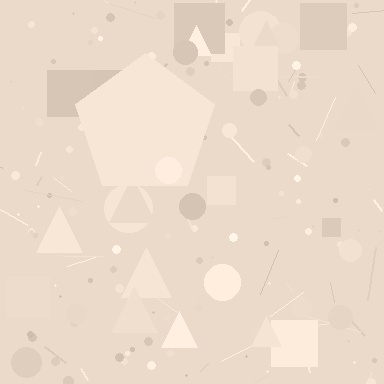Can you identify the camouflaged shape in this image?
The camouflaged shape is a pentagon.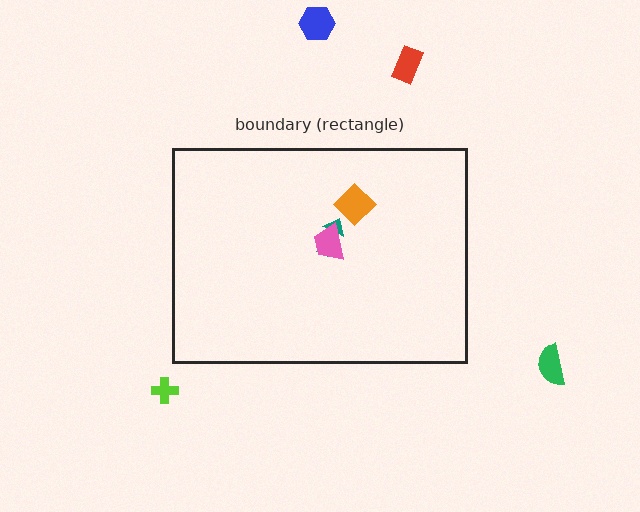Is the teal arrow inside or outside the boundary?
Inside.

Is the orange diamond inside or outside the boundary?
Inside.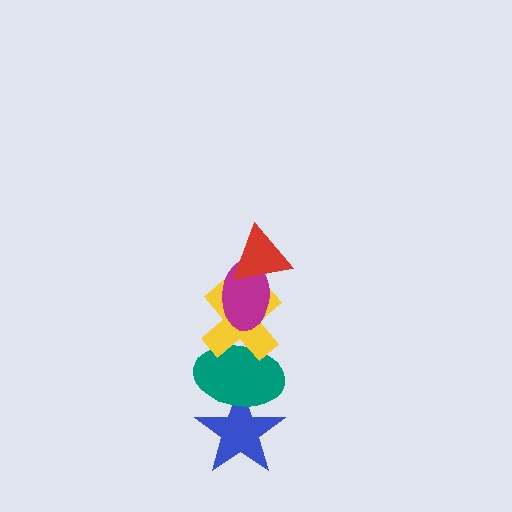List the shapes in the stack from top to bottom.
From top to bottom: the red triangle, the magenta ellipse, the yellow cross, the teal ellipse, the blue star.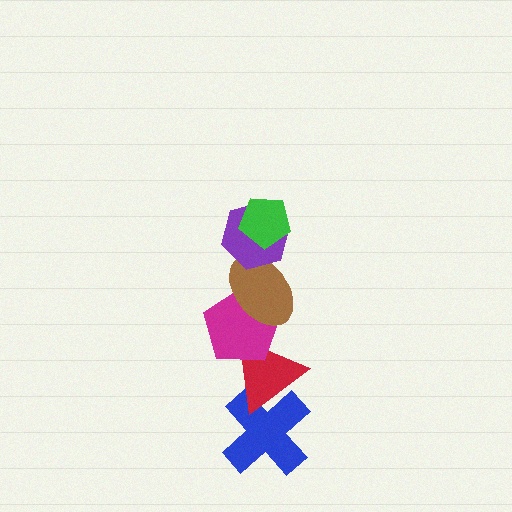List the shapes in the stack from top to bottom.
From top to bottom: the green pentagon, the purple hexagon, the brown ellipse, the magenta pentagon, the red triangle, the blue cross.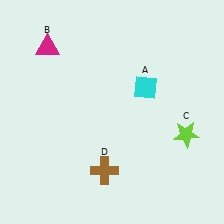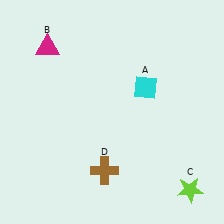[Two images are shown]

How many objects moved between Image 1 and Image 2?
1 object moved between the two images.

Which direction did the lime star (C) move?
The lime star (C) moved down.